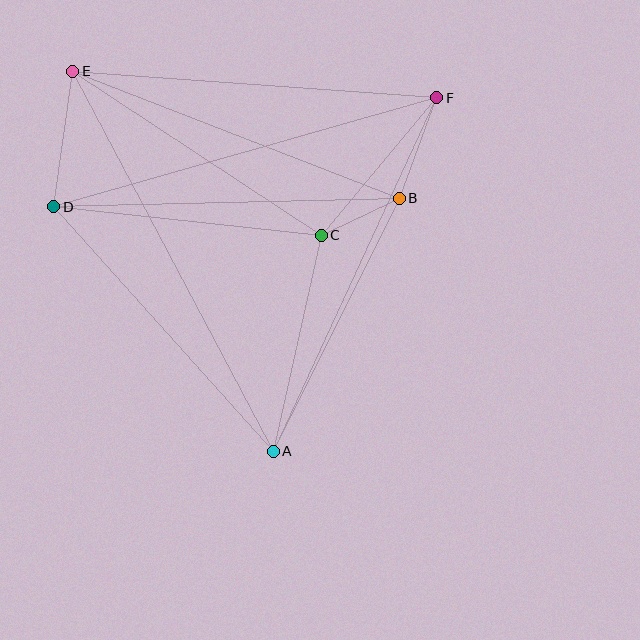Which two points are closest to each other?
Points B and C are closest to each other.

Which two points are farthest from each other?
Points A and E are farthest from each other.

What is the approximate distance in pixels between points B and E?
The distance between B and E is approximately 351 pixels.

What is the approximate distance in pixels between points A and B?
The distance between A and B is approximately 283 pixels.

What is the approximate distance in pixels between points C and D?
The distance between C and D is approximately 269 pixels.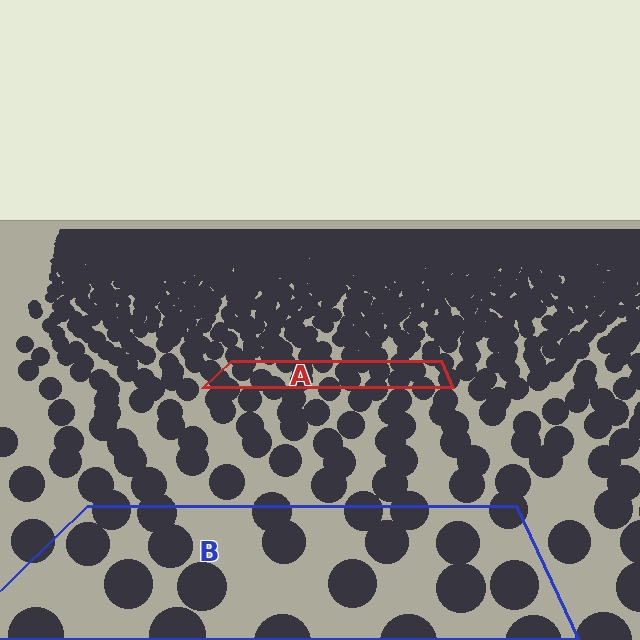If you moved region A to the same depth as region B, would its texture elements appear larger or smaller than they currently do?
They would appear larger. At a closer depth, the same texture elements are projected at a bigger on-screen size.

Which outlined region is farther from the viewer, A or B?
Region A is farther from the viewer — the texture elements inside it appear smaller and more densely packed.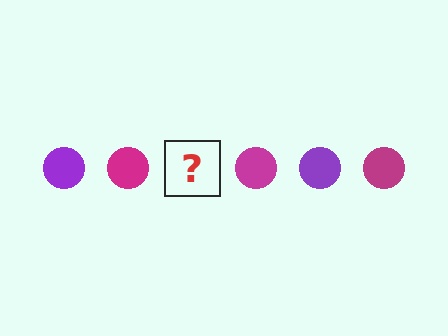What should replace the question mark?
The question mark should be replaced with a purple circle.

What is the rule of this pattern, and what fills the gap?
The rule is that the pattern cycles through purple, magenta circles. The gap should be filled with a purple circle.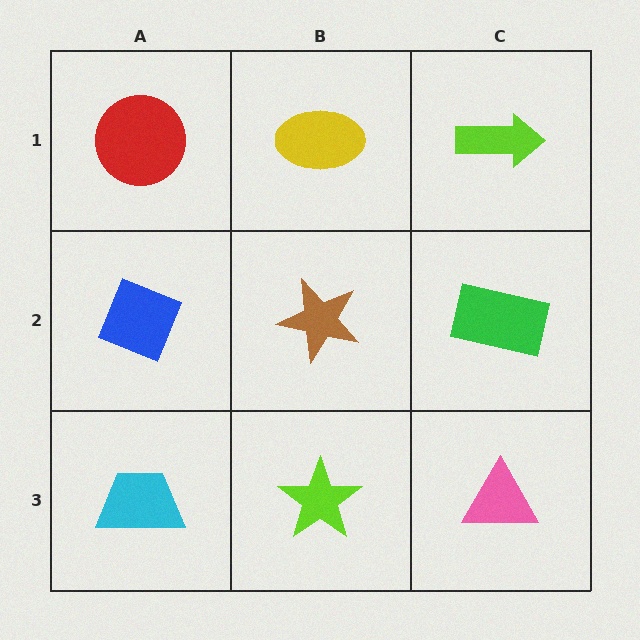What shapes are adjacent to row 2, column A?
A red circle (row 1, column A), a cyan trapezoid (row 3, column A), a brown star (row 2, column B).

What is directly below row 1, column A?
A blue diamond.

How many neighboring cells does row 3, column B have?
3.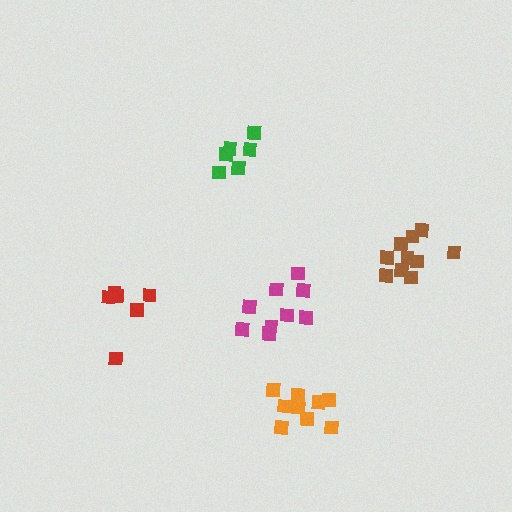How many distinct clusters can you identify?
There are 5 distinct clusters.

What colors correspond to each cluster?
The clusters are colored: red, green, brown, magenta, orange.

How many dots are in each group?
Group 1: 6 dots, Group 2: 6 dots, Group 3: 11 dots, Group 4: 9 dots, Group 5: 9 dots (41 total).